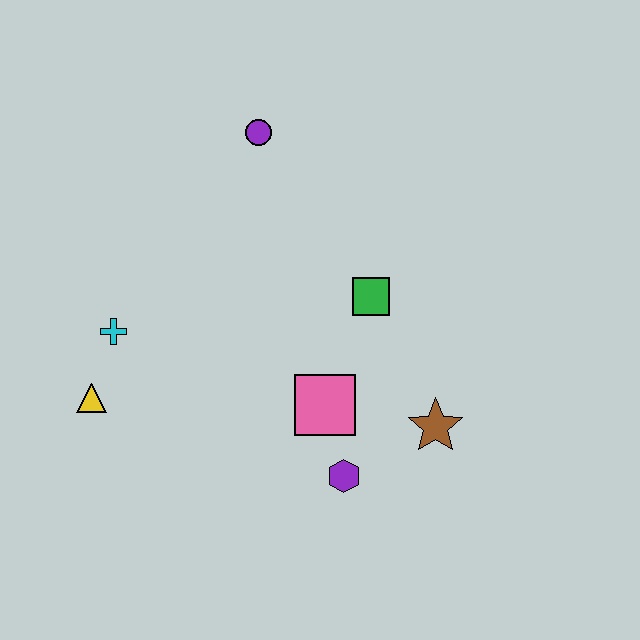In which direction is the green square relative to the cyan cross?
The green square is to the right of the cyan cross.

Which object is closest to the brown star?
The purple hexagon is closest to the brown star.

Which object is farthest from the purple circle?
The purple hexagon is farthest from the purple circle.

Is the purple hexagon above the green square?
No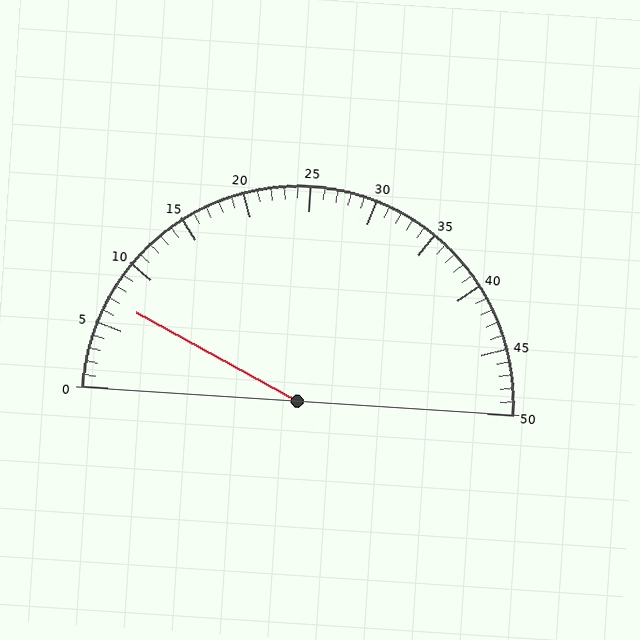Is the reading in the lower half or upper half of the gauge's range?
The reading is in the lower half of the range (0 to 50).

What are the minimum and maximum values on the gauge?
The gauge ranges from 0 to 50.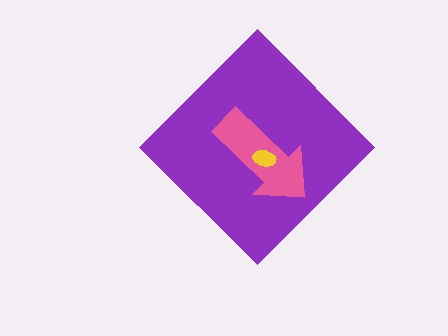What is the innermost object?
The yellow ellipse.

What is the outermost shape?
The purple diamond.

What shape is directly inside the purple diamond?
The pink arrow.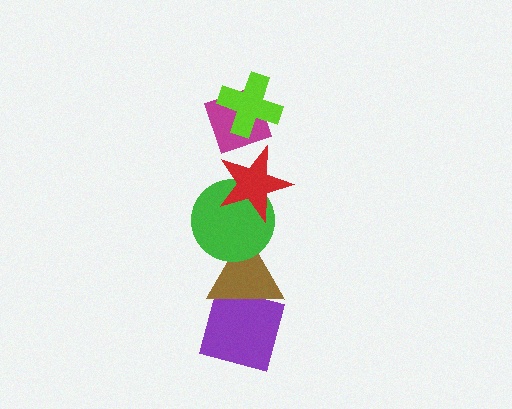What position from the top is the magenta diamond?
The magenta diamond is 2nd from the top.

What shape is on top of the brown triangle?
The green circle is on top of the brown triangle.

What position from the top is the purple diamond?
The purple diamond is 6th from the top.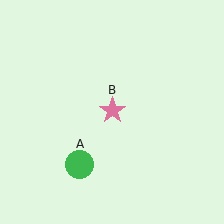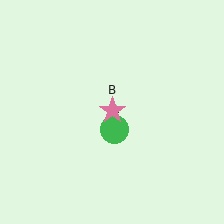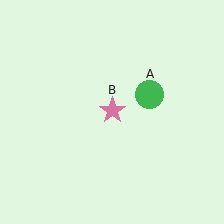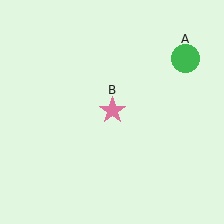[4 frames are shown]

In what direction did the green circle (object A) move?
The green circle (object A) moved up and to the right.